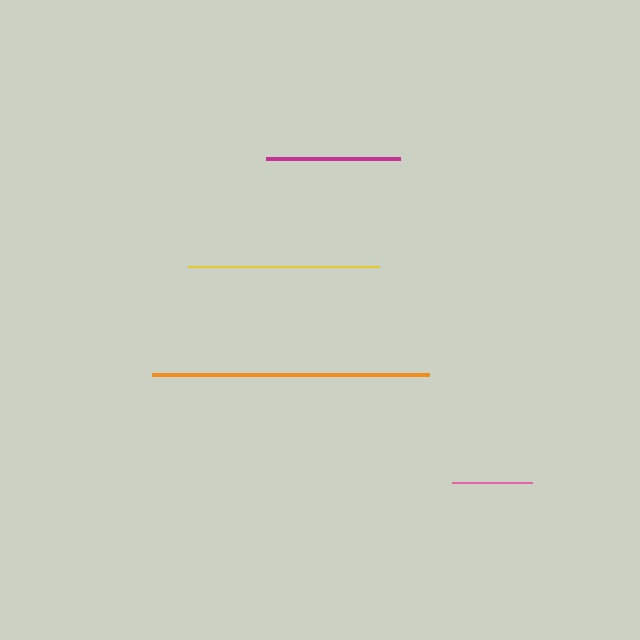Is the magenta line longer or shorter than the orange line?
The orange line is longer than the magenta line.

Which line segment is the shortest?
The pink line is the shortest at approximately 80 pixels.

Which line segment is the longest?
The orange line is the longest at approximately 277 pixels.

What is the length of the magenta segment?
The magenta segment is approximately 134 pixels long.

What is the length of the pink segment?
The pink segment is approximately 80 pixels long.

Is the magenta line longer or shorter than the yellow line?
The yellow line is longer than the magenta line.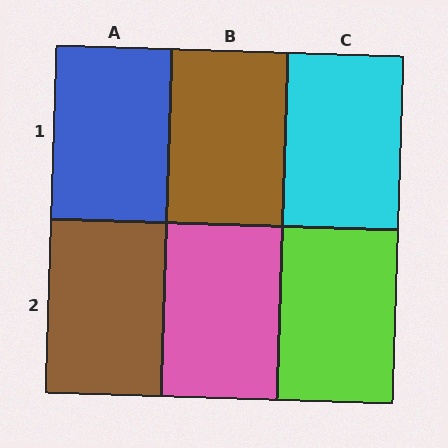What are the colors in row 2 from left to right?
Brown, pink, lime.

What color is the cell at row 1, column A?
Blue.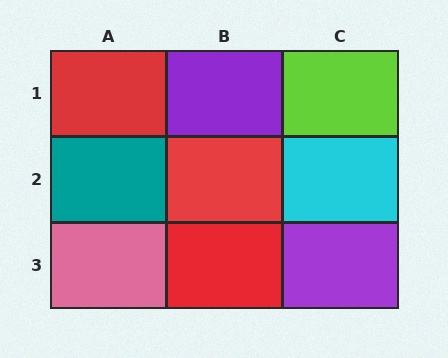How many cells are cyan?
1 cell is cyan.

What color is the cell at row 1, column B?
Purple.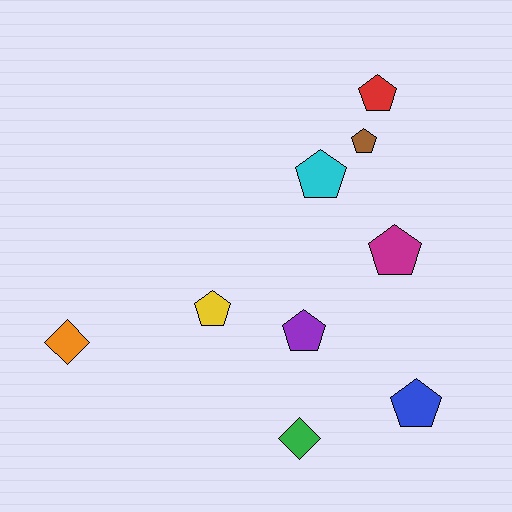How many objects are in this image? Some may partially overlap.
There are 9 objects.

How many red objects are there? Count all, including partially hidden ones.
There is 1 red object.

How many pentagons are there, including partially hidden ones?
There are 7 pentagons.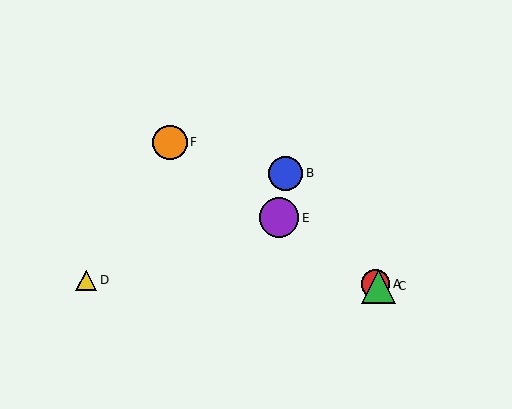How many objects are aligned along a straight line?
4 objects (A, C, E, F) are aligned along a straight line.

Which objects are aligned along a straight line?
Objects A, C, E, F are aligned along a straight line.